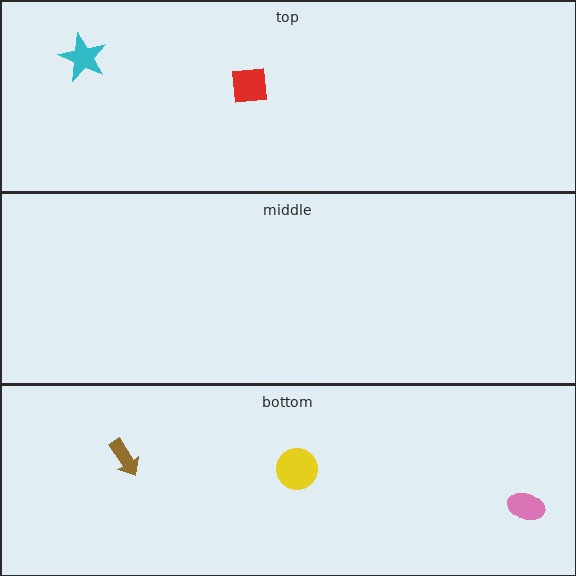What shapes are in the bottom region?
The yellow circle, the brown arrow, the pink ellipse.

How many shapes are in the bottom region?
3.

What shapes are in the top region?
The red square, the cyan star.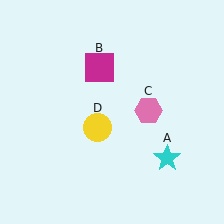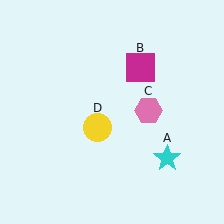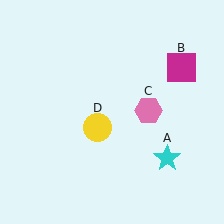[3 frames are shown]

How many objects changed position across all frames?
1 object changed position: magenta square (object B).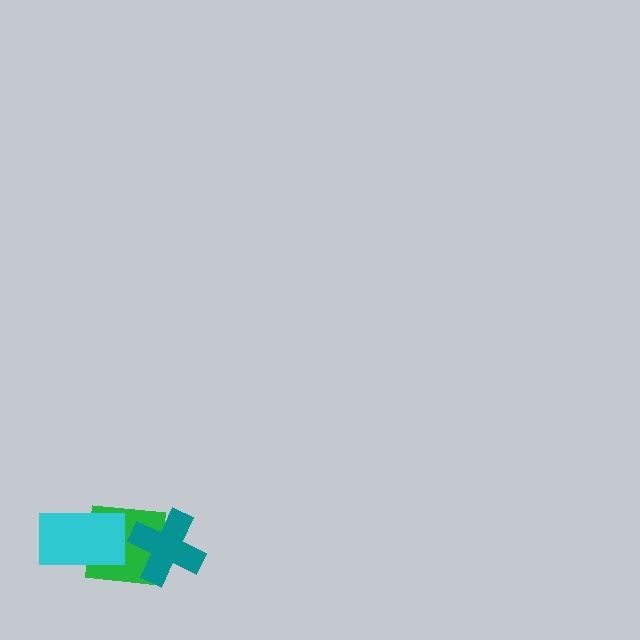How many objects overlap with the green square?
2 objects overlap with the green square.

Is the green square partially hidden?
Yes, it is partially covered by another shape.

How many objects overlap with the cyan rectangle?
1 object overlaps with the cyan rectangle.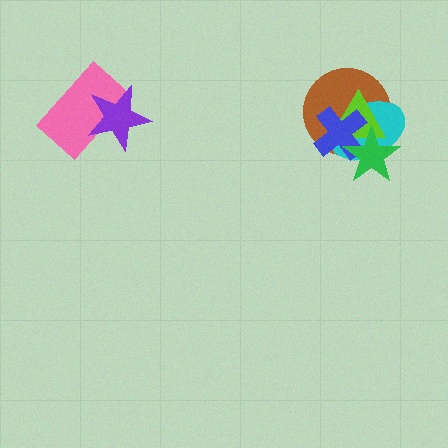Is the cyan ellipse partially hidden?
Yes, it is partially covered by another shape.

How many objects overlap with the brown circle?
4 objects overlap with the brown circle.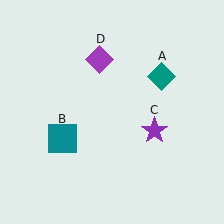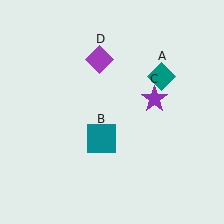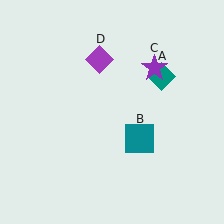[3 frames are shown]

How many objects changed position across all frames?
2 objects changed position: teal square (object B), purple star (object C).